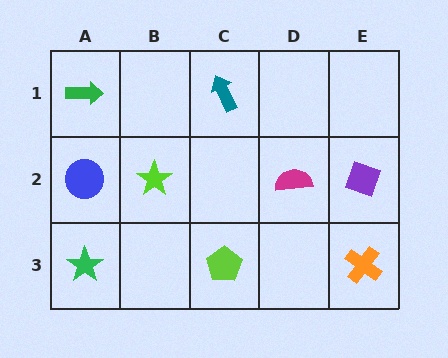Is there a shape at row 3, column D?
No, that cell is empty.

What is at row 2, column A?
A blue circle.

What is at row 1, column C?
A teal arrow.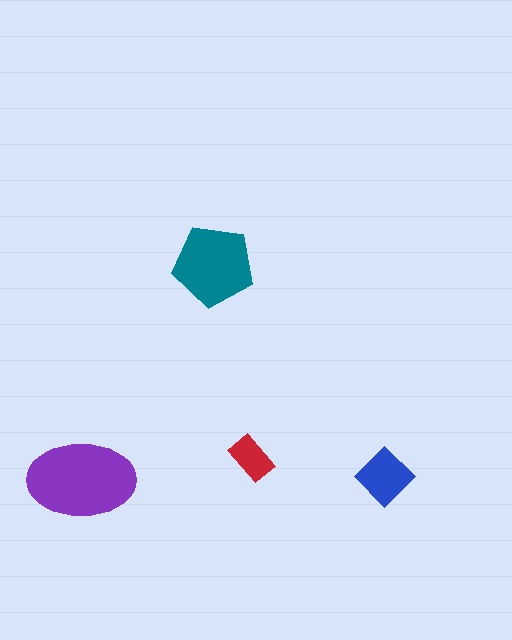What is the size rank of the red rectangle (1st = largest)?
4th.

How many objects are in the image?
There are 4 objects in the image.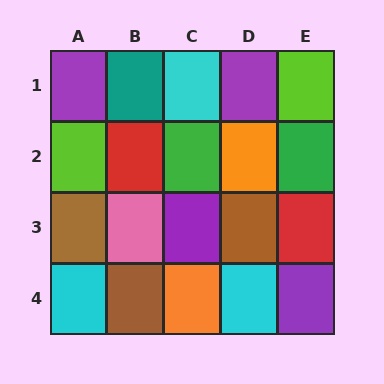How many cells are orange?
2 cells are orange.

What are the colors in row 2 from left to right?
Lime, red, green, orange, green.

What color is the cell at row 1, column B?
Teal.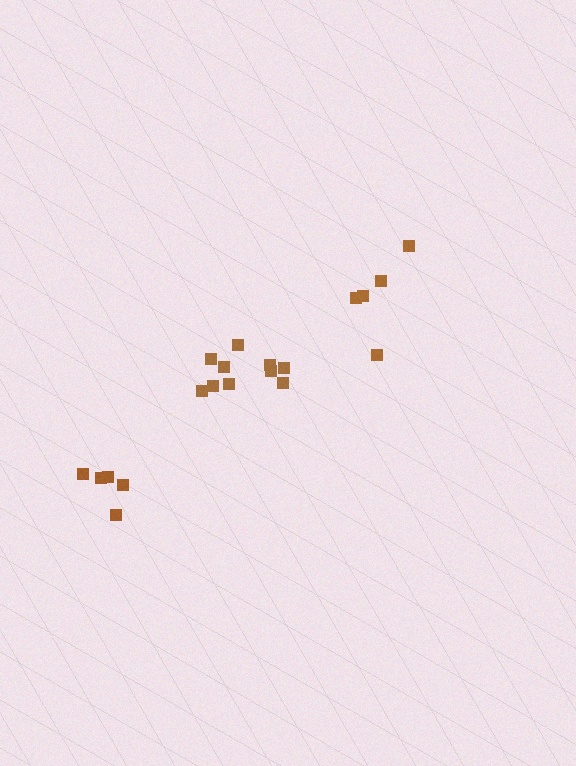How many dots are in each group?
Group 1: 5 dots, Group 2: 10 dots, Group 3: 5 dots (20 total).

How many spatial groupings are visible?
There are 3 spatial groupings.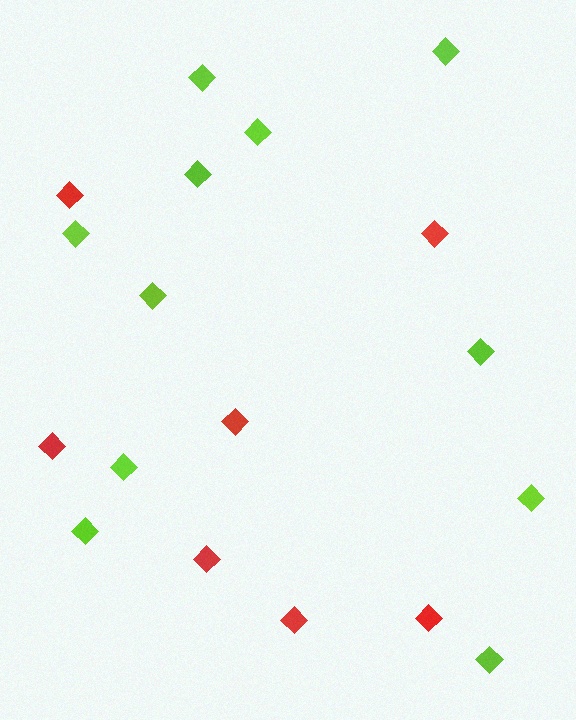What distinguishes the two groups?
There are 2 groups: one group of red diamonds (7) and one group of lime diamonds (11).